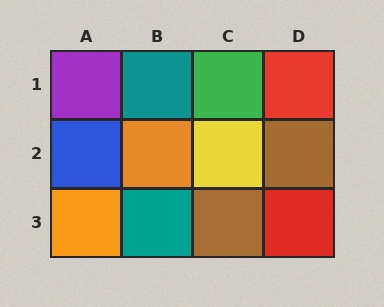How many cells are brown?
2 cells are brown.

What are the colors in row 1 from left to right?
Purple, teal, green, red.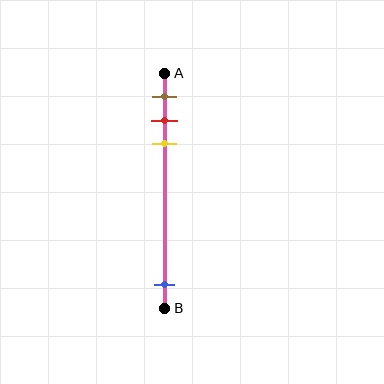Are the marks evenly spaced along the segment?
No, the marks are not evenly spaced.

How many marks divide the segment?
There are 4 marks dividing the segment.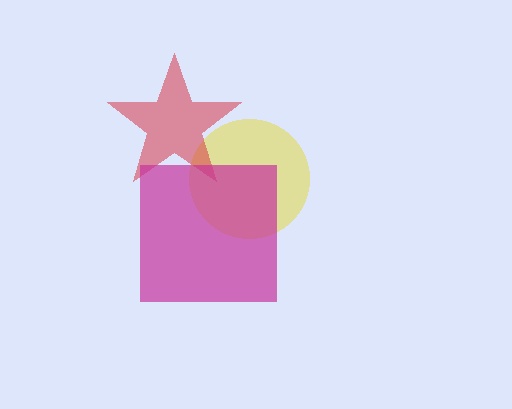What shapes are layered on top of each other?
The layered shapes are: a yellow circle, a red star, a magenta square.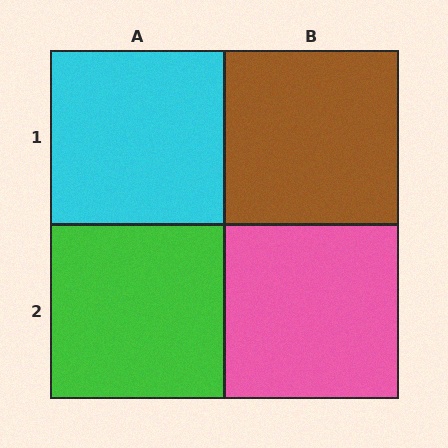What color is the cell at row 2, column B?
Pink.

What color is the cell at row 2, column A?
Green.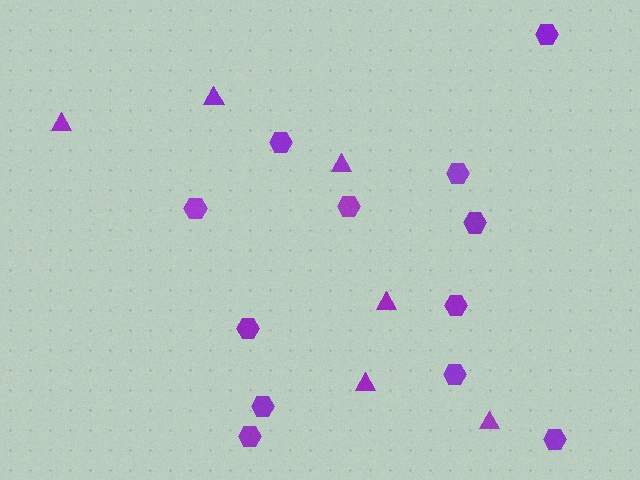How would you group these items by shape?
There are 2 groups: one group of hexagons (12) and one group of triangles (6).